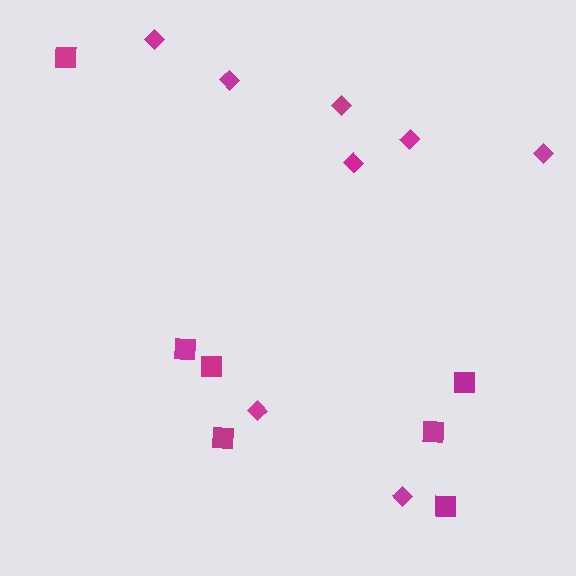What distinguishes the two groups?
There are 2 groups: one group of diamonds (8) and one group of squares (7).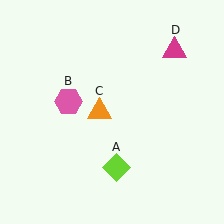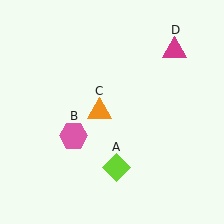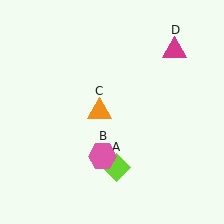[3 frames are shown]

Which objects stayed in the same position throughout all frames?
Lime diamond (object A) and orange triangle (object C) and magenta triangle (object D) remained stationary.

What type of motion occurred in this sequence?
The pink hexagon (object B) rotated counterclockwise around the center of the scene.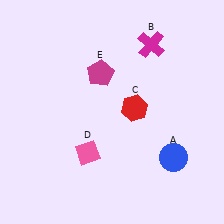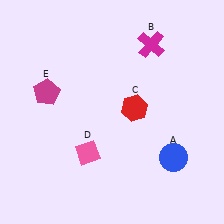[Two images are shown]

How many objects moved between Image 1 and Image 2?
1 object moved between the two images.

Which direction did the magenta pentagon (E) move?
The magenta pentagon (E) moved left.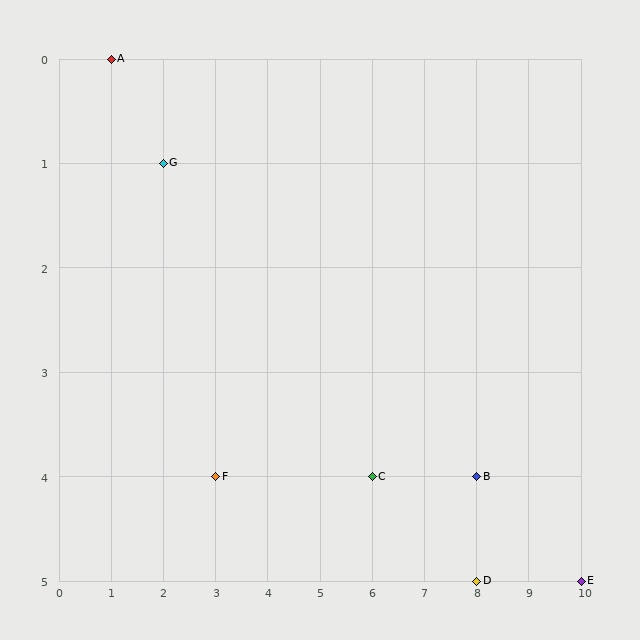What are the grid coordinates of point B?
Point B is at grid coordinates (8, 4).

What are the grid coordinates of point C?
Point C is at grid coordinates (6, 4).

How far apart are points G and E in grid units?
Points G and E are 8 columns and 4 rows apart (about 8.9 grid units diagonally).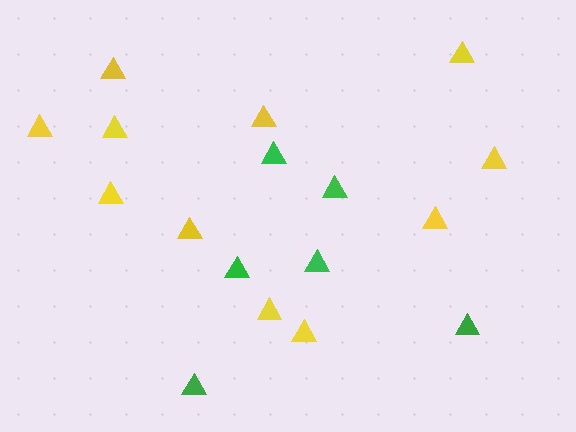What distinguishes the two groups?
There are 2 groups: one group of yellow triangles (11) and one group of green triangles (6).